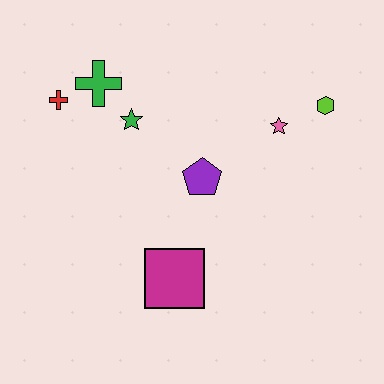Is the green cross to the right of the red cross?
Yes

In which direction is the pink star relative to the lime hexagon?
The pink star is to the left of the lime hexagon.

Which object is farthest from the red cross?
The lime hexagon is farthest from the red cross.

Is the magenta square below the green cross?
Yes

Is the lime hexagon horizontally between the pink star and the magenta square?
No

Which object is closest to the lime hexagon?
The pink star is closest to the lime hexagon.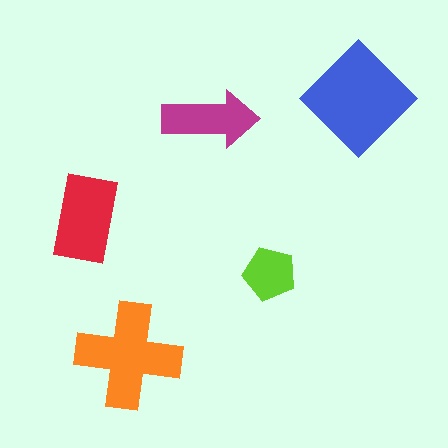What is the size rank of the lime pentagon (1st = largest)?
5th.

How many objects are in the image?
There are 5 objects in the image.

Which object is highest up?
The blue diamond is topmost.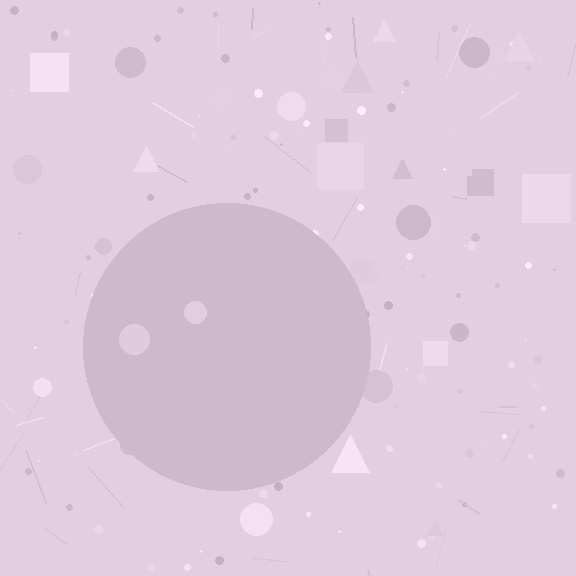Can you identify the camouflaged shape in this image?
The camouflaged shape is a circle.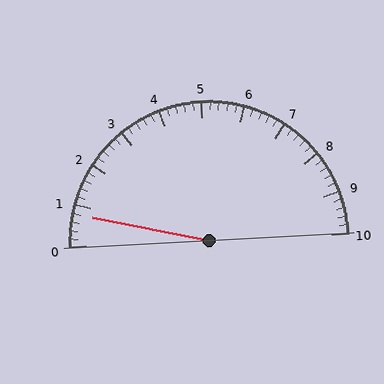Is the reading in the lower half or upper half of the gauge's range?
The reading is in the lower half of the range (0 to 10).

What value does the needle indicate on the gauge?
The needle indicates approximately 0.8.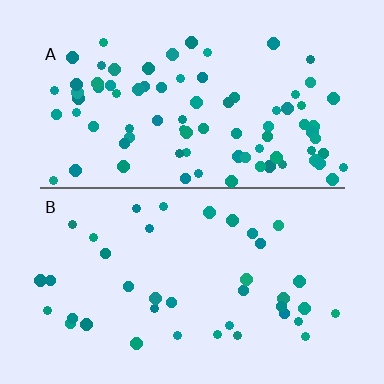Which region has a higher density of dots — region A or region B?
A (the top).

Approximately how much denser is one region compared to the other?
Approximately 2.1× — region A over region B.